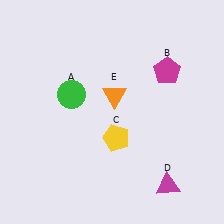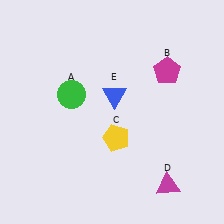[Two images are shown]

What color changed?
The triangle (E) changed from orange in Image 1 to blue in Image 2.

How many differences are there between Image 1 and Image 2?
There is 1 difference between the two images.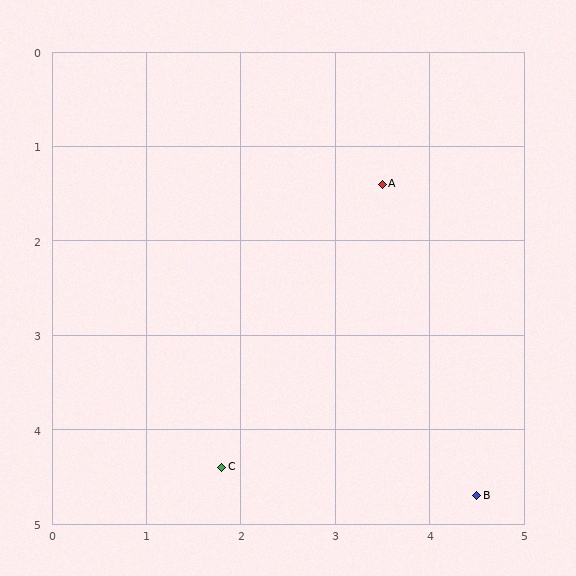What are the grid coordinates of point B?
Point B is at approximately (4.5, 4.7).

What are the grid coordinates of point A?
Point A is at approximately (3.5, 1.4).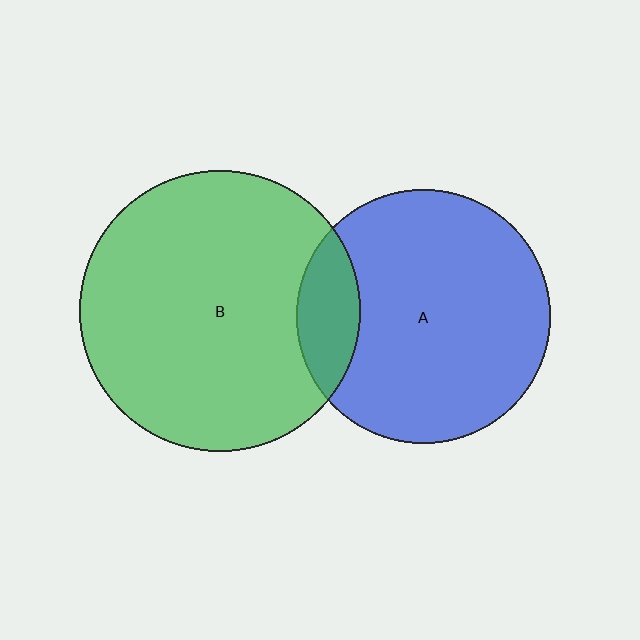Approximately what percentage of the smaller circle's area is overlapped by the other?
Approximately 15%.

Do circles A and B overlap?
Yes.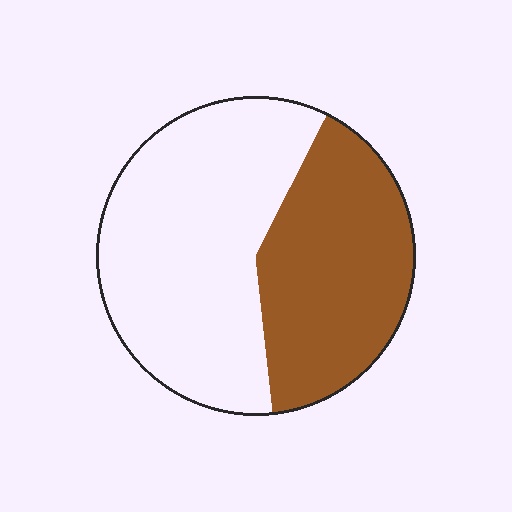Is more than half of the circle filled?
No.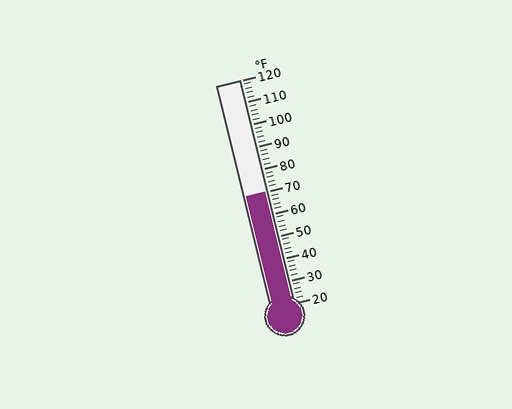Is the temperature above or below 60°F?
The temperature is above 60°F.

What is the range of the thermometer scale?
The thermometer scale ranges from 20°F to 120°F.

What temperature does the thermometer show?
The thermometer shows approximately 70°F.